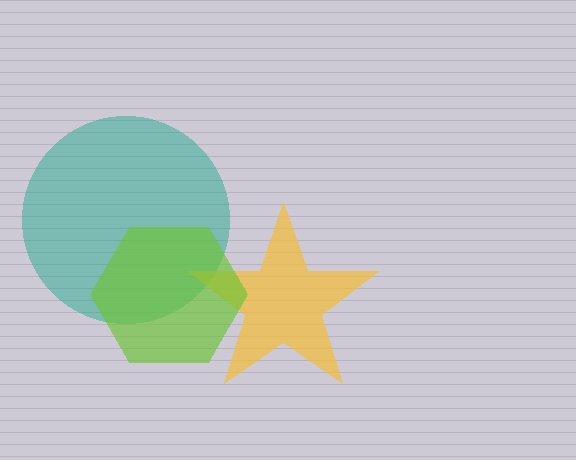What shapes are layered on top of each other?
The layered shapes are: a teal circle, a yellow star, a lime hexagon.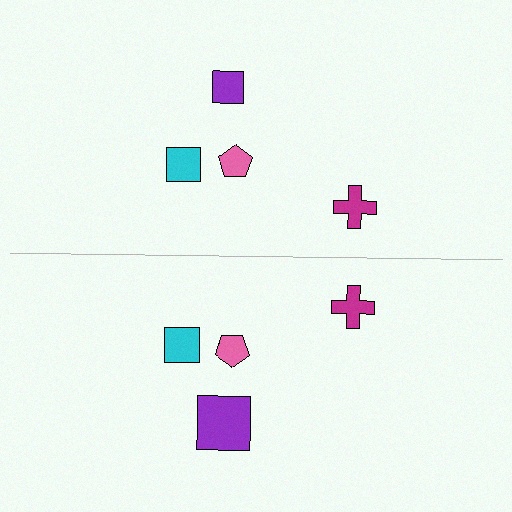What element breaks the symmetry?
The purple square on the bottom side has a different size than its mirror counterpart.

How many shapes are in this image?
There are 8 shapes in this image.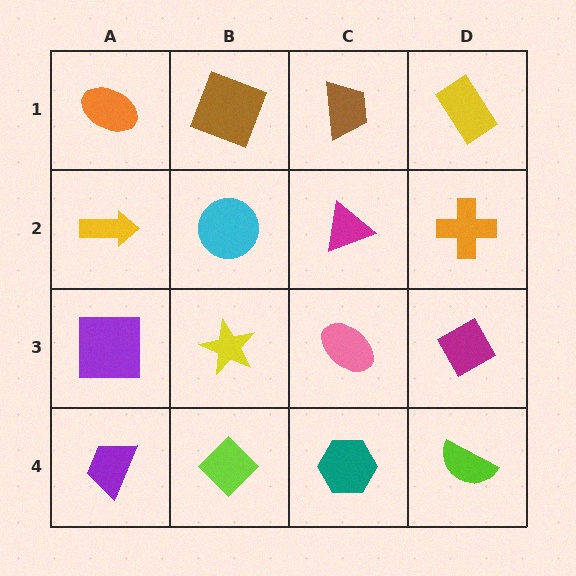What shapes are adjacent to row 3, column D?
An orange cross (row 2, column D), a lime semicircle (row 4, column D), a pink ellipse (row 3, column C).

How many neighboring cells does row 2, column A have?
3.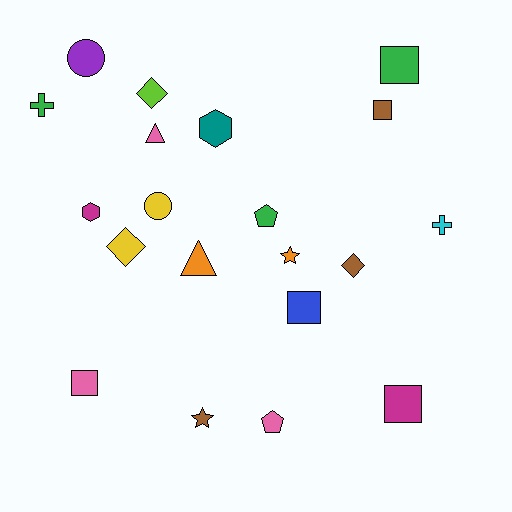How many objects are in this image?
There are 20 objects.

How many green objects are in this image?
There are 3 green objects.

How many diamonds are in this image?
There are 3 diamonds.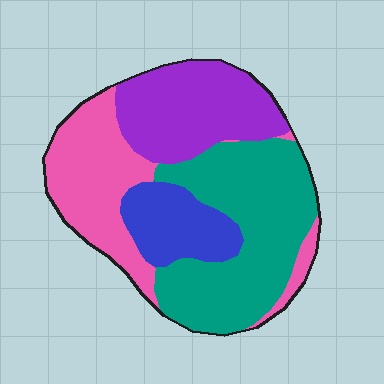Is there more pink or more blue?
Pink.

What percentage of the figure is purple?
Purple covers 24% of the figure.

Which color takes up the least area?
Blue, at roughly 15%.